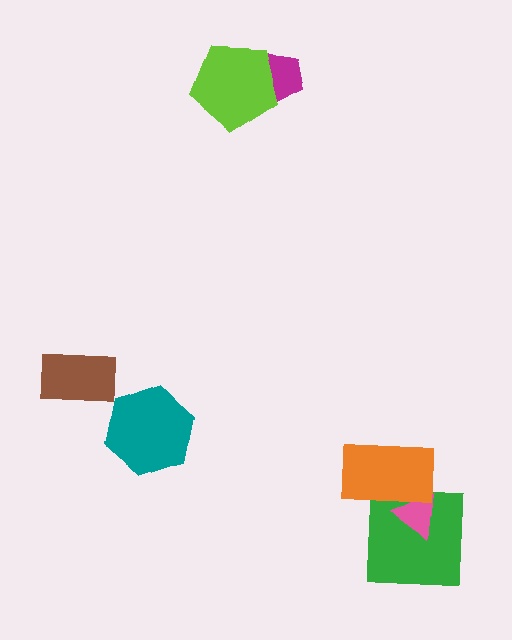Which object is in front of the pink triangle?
The orange rectangle is in front of the pink triangle.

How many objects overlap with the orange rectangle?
2 objects overlap with the orange rectangle.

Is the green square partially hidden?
Yes, it is partially covered by another shape.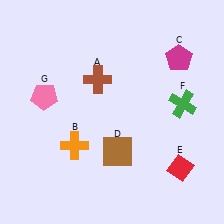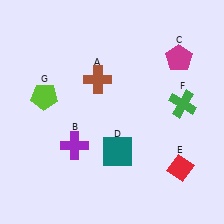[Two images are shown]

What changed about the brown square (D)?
In Image 1, D is brown. In Image 2, it changed to teal.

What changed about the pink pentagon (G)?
In Image 1, G is pink. In Image 2, it changed to lime.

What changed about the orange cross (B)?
In Image 1, B is orange. In Image 2, it changed to purple.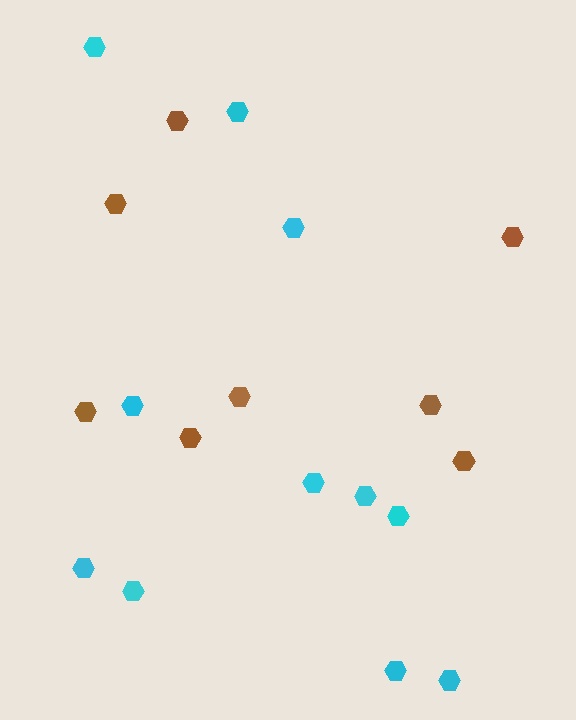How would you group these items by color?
There are 2 groups: one group of cyan hexagons (11) and one group of brown hexagons (8).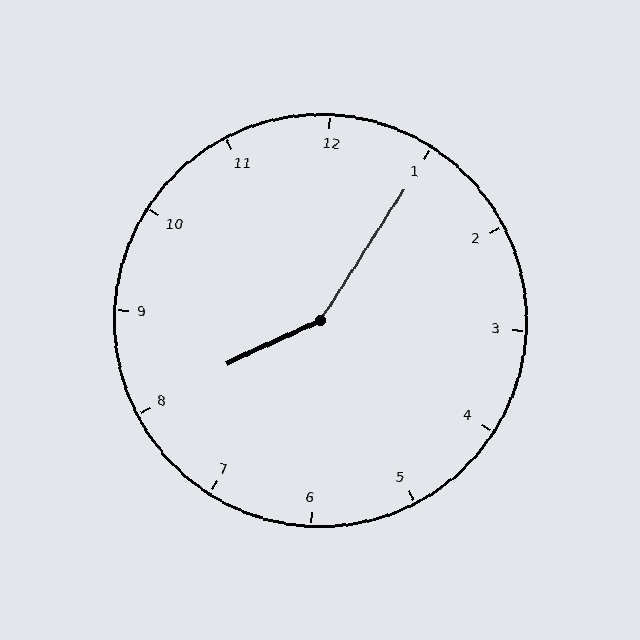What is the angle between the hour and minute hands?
Approximately 148 degrees.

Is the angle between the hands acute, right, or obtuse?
It is obtuse.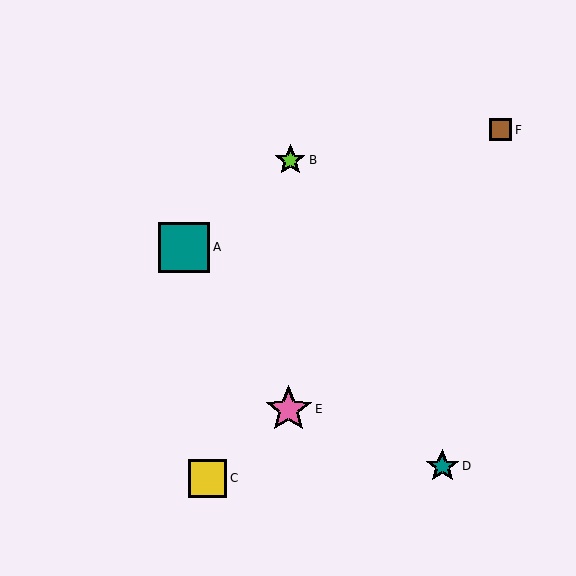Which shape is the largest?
The teal square (labeled A) is the largest.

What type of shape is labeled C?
Shape C is a yellow square.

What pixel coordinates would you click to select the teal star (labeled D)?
Click at (442, 466) to select the teal star D.